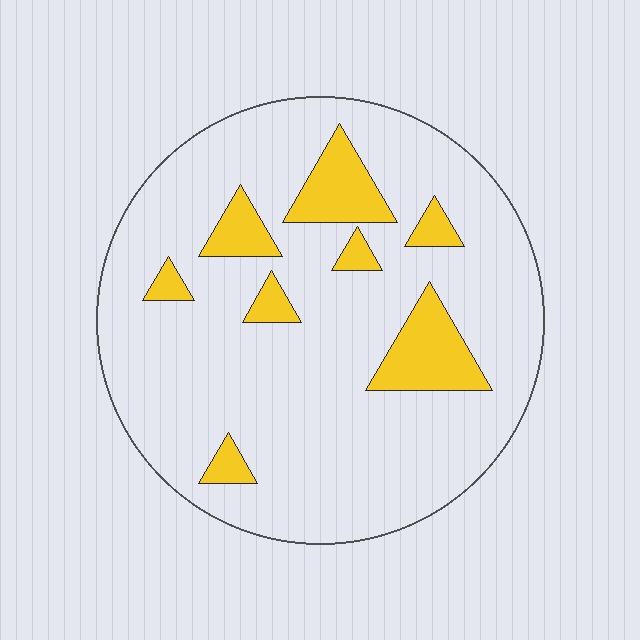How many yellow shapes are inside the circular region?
8.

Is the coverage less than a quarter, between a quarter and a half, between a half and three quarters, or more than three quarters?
Less than a quarter.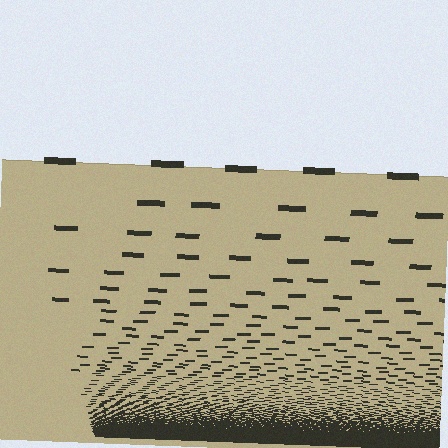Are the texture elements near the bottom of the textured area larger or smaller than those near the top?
Smaller. The gradient is inverted — elements near the bottom are smaller and denser.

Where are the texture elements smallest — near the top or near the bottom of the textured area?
Near the bottom.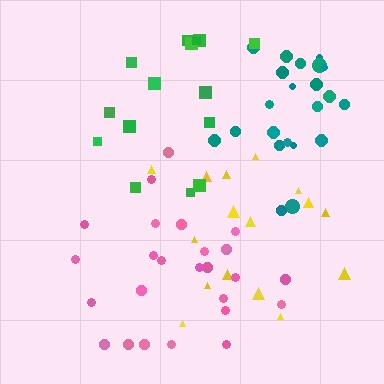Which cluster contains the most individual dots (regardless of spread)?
Pink (25).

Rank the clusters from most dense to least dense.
teal, pink, green, yellow.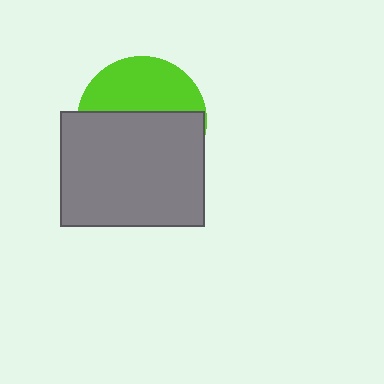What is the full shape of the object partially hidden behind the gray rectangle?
The partially hidden object is a lime circle.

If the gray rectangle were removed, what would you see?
You would see the complete lime circle.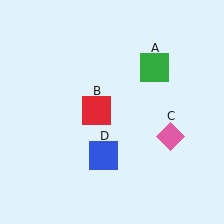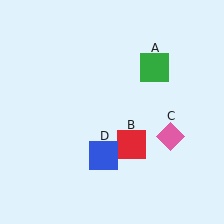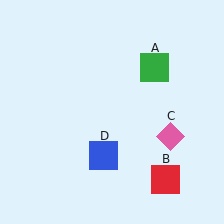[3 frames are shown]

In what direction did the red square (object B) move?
The red square (object B) moved down and to the right.